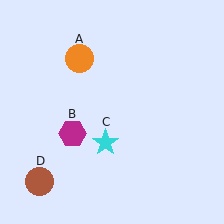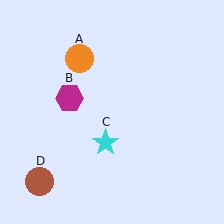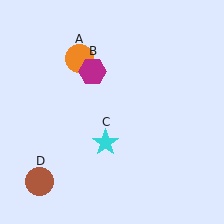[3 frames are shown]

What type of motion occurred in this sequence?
The magenta hexagon (object B) rotated clockwise around the center of the scene.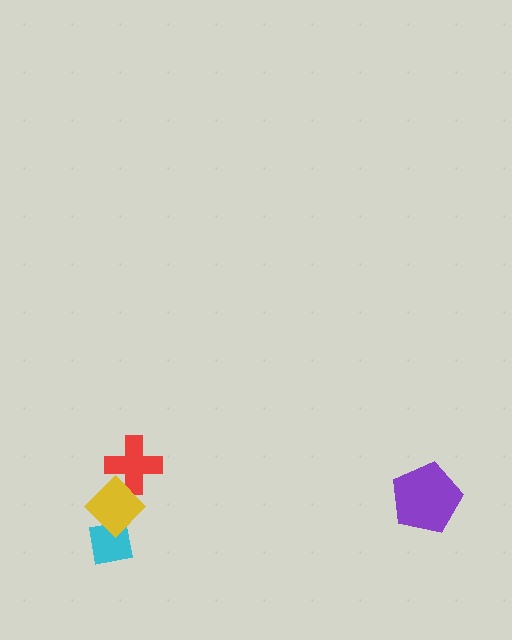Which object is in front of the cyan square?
The yellow diamond is in front of the cyan square.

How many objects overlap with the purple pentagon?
0 objects overlap with the purple pentagon.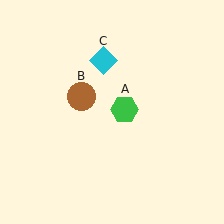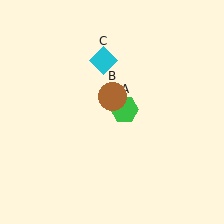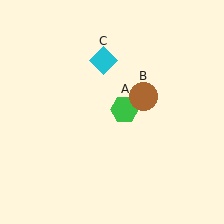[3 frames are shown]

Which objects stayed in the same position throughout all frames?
Green hexagon (object A) and cyan diamond (object C) remained stationary.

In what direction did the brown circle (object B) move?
The brown circle (object B) moved right.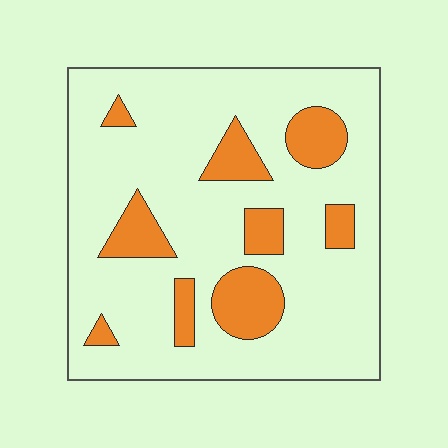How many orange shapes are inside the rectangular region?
9.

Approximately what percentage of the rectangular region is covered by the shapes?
Approximately 20%.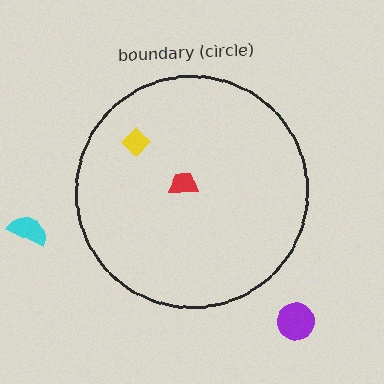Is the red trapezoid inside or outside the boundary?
Inside.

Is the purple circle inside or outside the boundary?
Outside.